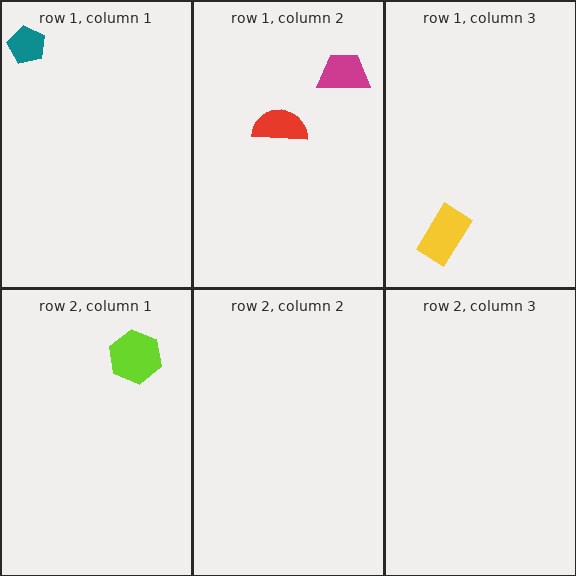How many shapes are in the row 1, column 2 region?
2.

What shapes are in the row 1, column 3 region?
The yellow rectangle.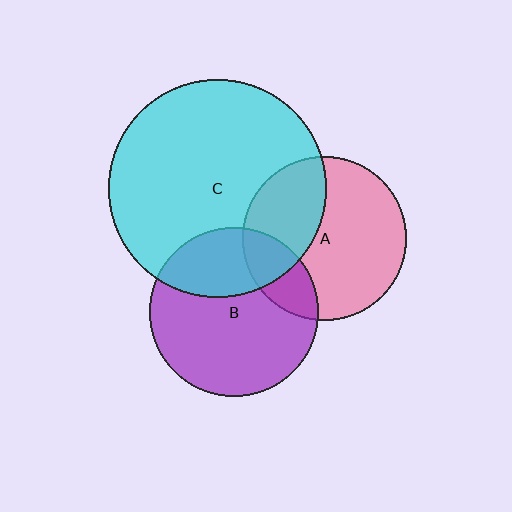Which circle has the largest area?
Circle C (cyan).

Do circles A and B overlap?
Yes.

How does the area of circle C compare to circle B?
Approximately 1.7 times.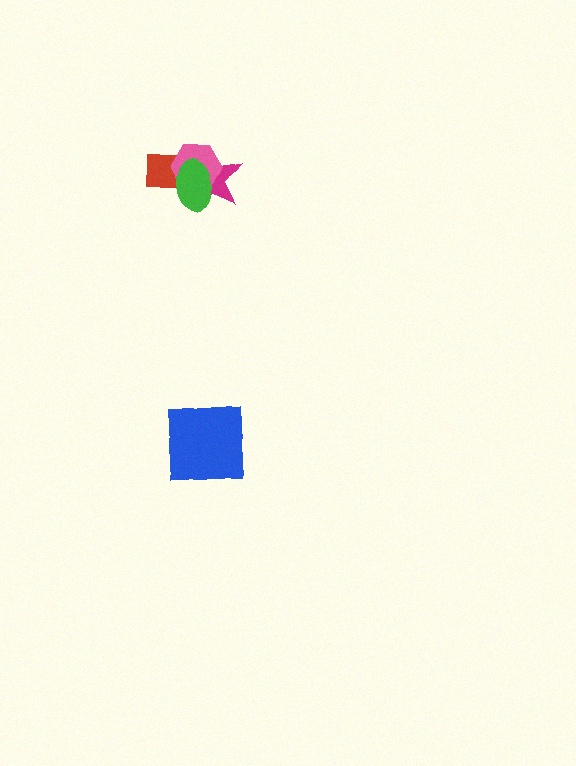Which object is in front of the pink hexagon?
The green ellipse is in front of the pink hexagon.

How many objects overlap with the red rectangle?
3 objects overlap with the red rectangle.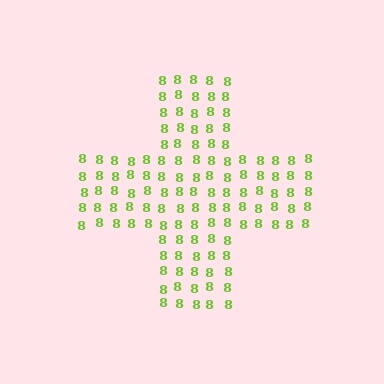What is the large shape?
The large shape is a cross.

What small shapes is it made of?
It is made of small digit 8's.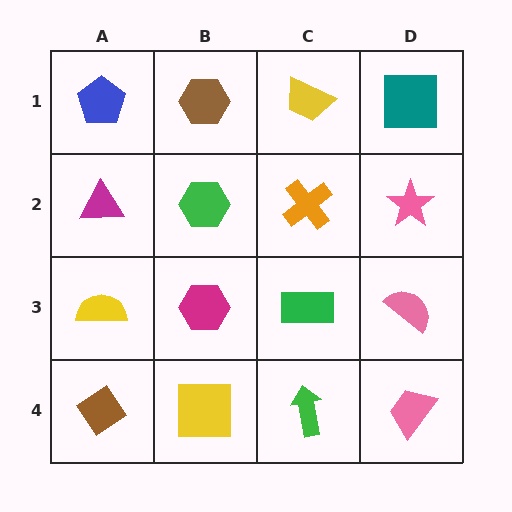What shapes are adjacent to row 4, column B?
A magenta hexagon (row 3, column B), a brown diamond (row 4, column A), a green arrow (row 4, column C).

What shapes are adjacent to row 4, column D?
A pink semicircle (row 3, column D), a green arrow (row 4, column C).